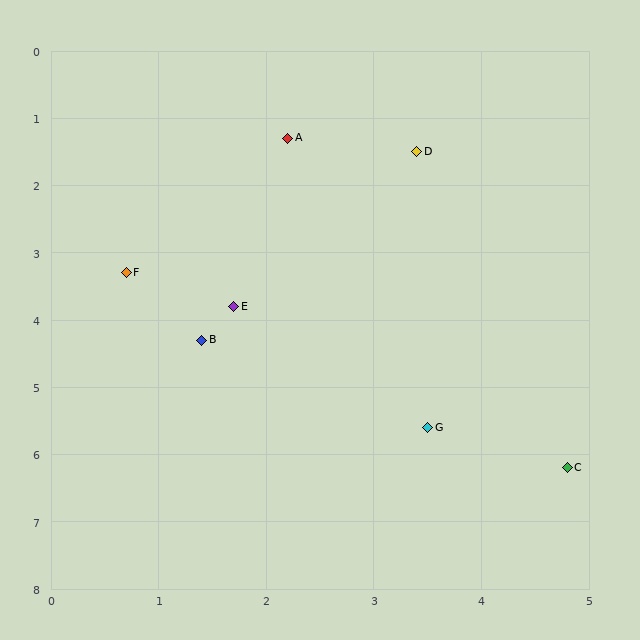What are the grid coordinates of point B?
Point B is at approximately (1.4, 4.3).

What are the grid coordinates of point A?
Point A is at approximately (2.2, 1.3).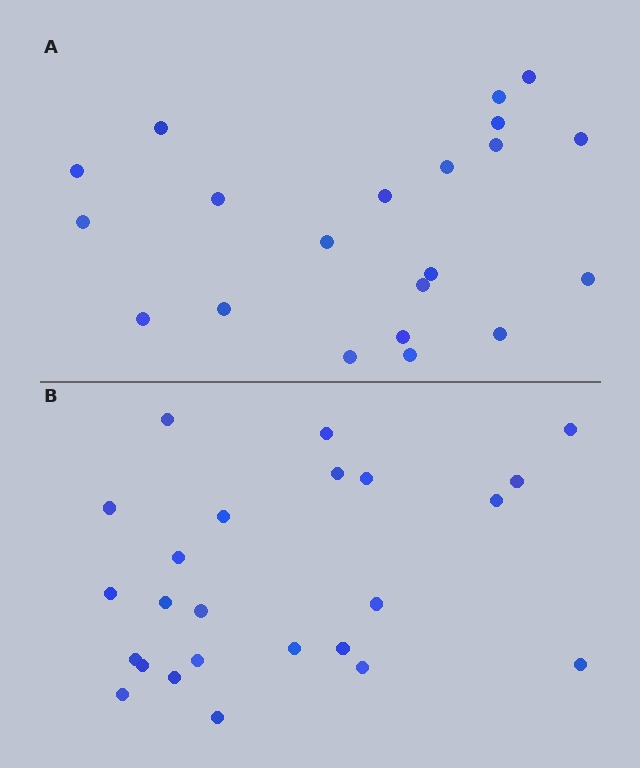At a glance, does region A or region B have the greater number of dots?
Region B (the bottom region) has more dots.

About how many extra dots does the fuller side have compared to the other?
Region B has just a few more — roughly 2 or 3 more dots than region A.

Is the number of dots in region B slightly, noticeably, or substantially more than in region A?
Region B has only slightly more — the two regions are fairly close. The ratio is roughly 1.1 to 1.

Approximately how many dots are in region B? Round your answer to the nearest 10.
About 20 dots. (The exact count is 24, which rounds to 20.)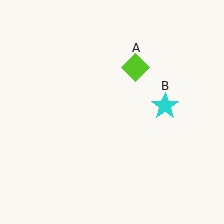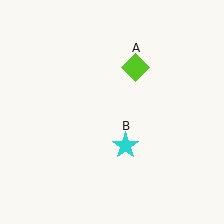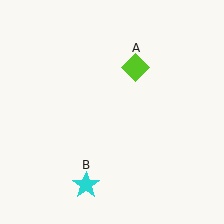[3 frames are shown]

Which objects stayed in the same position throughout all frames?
Lime diamond (object A) remained stationary.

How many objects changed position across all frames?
1 object changed position: cyan star (object B).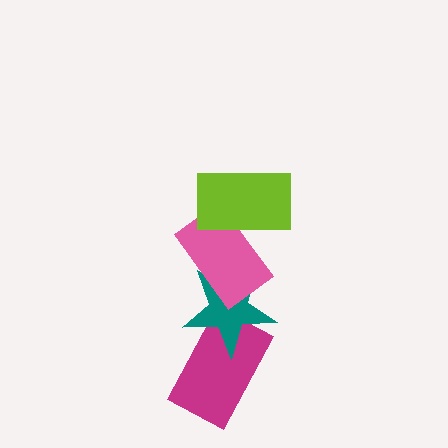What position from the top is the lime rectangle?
The lime rectangle is 1st from the top.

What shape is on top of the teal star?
The pink rectangle is on top of the teal star.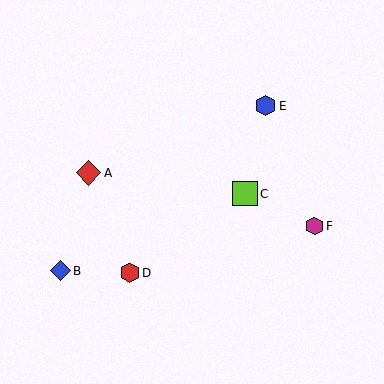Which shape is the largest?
The red diamond (labeled A) is the largest.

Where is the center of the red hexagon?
The center of the red hexagon is at (130, 273).